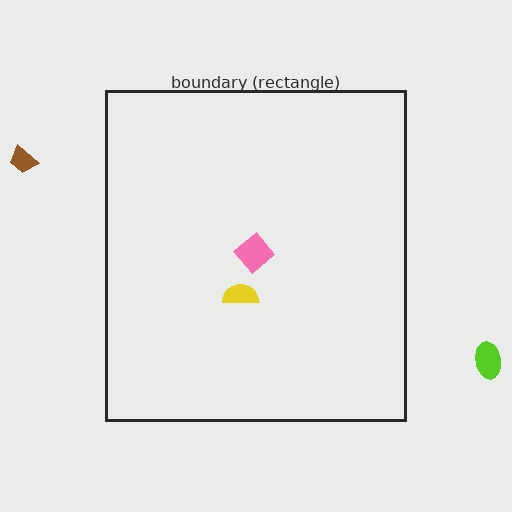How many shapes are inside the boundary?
2 inside, 2 outside.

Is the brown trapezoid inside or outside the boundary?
Outside.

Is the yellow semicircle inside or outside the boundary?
Inside.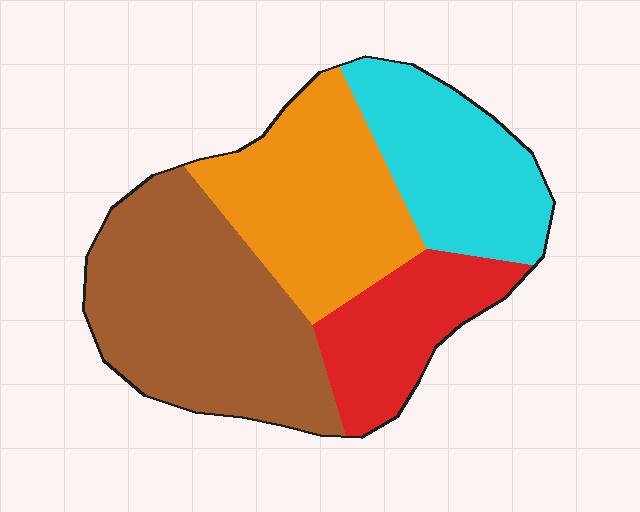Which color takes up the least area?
Red, at roughly 15%.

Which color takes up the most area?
Brown, at roughly 35%.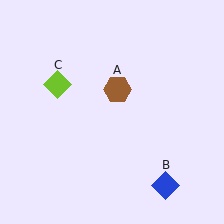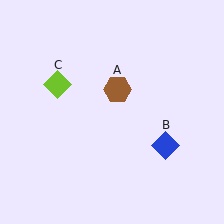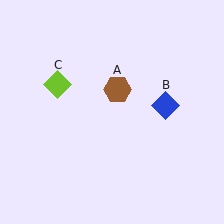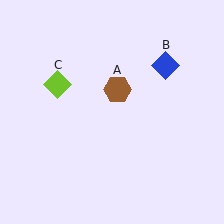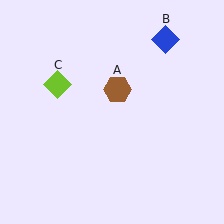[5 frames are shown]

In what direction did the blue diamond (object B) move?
The blue diamond (object B) moved up.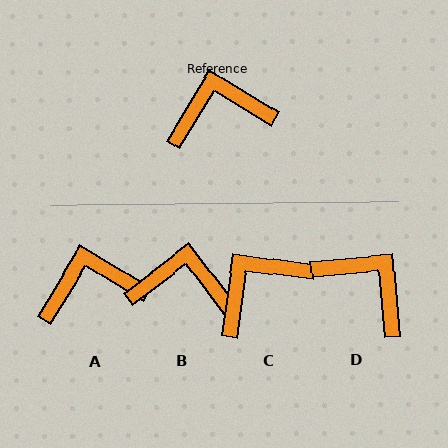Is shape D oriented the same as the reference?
No, it is off by about 54 degrees.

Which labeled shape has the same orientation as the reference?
A.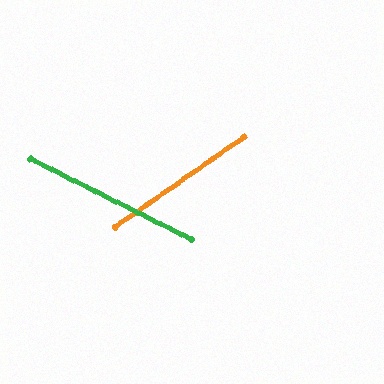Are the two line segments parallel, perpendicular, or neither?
Neither parallel nor perpendicular — they differ by about 61°.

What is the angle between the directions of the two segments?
Approximately 61 degrees.